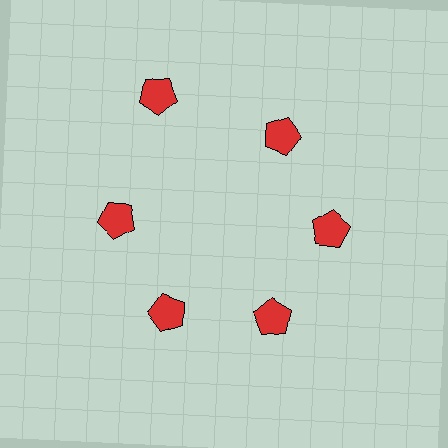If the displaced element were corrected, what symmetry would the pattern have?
It would have 6-fold rotational symmetry — the pattern would map onto itself every 60 degrees.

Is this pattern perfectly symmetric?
No. The 6 red pentagons are arranged in a ring, but one element near the 11 o'clock position is pushed outward from the center, breaking the 6-fold rotational symmetry.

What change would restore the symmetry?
The symmetry would be restored by moving it inward, back onto the ring so that all 6 pentagons sit at equal angles and equal distance from the center.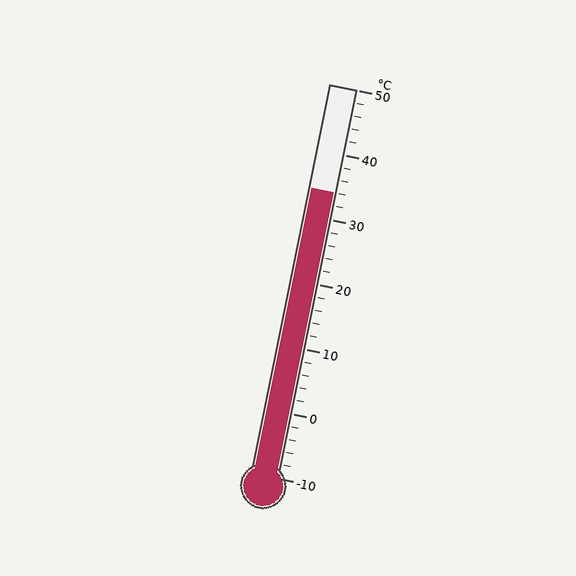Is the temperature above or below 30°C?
The temperature is above 30°C.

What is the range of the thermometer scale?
The thermometer scale ranges from -10°C to 50°C.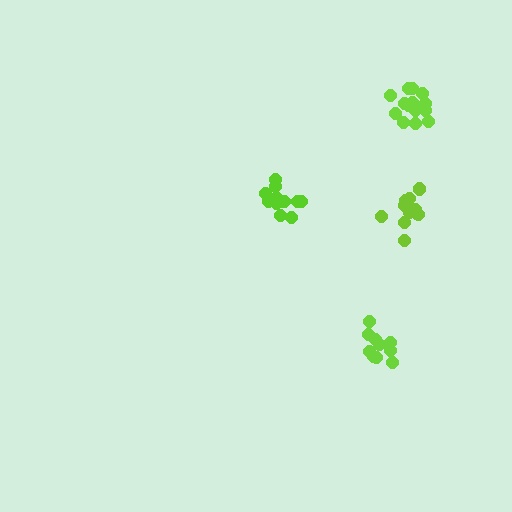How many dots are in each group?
Group 1: 15 dots, Group 2: 12 dots, Group 3: 10 dots, Group 4: 16 dots (53 total).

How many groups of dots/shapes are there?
There are 4 groups.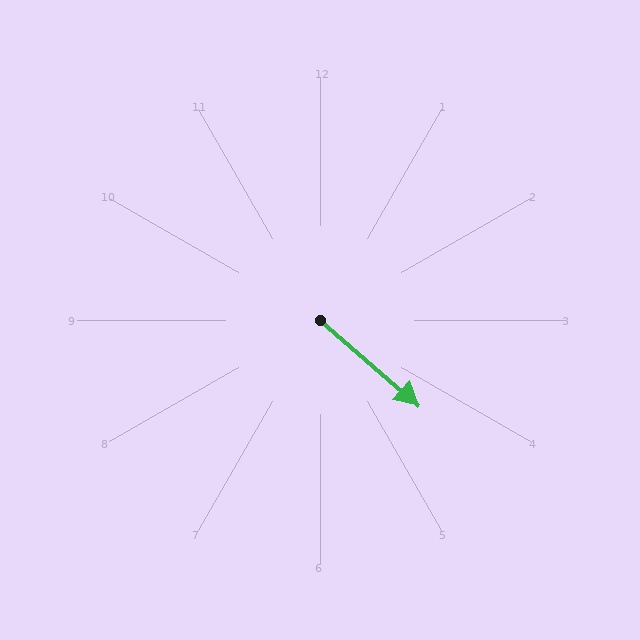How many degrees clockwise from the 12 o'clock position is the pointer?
Approximately 131 degrees.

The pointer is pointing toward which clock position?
Roughly 4 o'clock.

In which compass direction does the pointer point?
Southeast.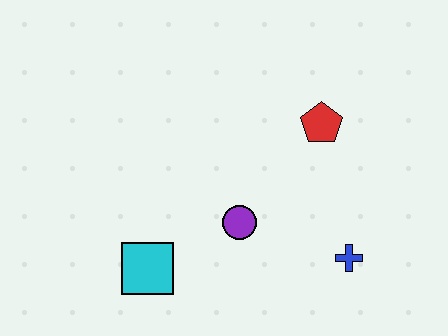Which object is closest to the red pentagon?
The purple circle is closest to the red pentagon.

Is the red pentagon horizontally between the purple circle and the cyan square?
No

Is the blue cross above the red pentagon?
No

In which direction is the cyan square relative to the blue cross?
The cyan square is to the left of the blue cross.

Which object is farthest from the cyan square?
The red pentagon is farthest from the cyan square.